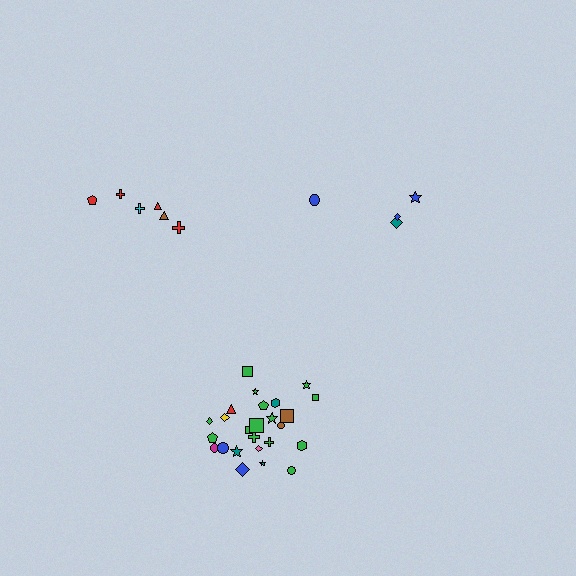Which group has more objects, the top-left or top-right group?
The top-left group.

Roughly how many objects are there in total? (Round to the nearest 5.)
Roughly 35 objects in total.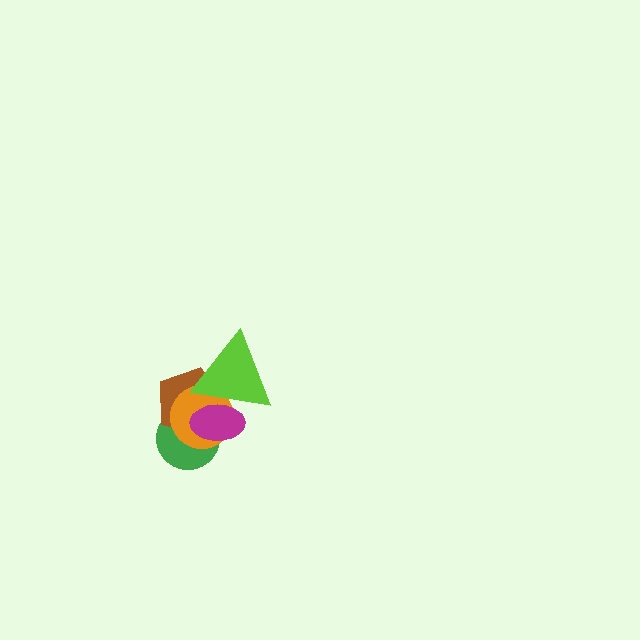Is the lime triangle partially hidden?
No, no other shape covers it.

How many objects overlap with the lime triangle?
3 objects overlap with the lime triangle.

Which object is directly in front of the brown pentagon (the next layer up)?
The orange circle is directly in front of the brown pentagon.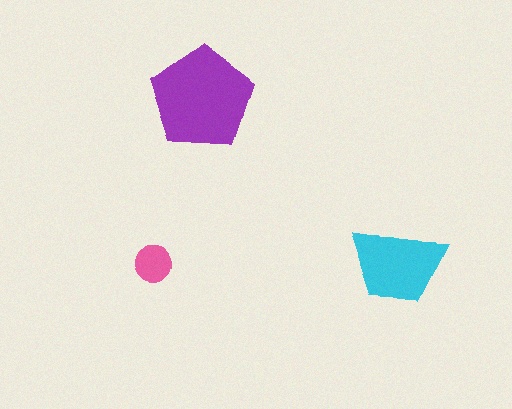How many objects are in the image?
There are 3 objects in the image.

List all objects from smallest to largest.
The pink circle, the cyan trapezoid, the purple pentagon.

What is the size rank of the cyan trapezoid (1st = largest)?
2nd.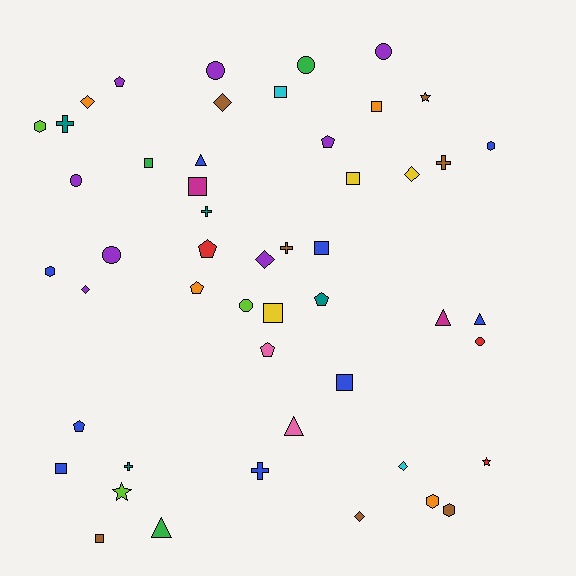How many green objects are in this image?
There are 3 green objects.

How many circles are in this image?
There are 7 circles.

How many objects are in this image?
There are 50 objects.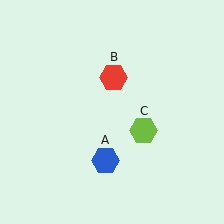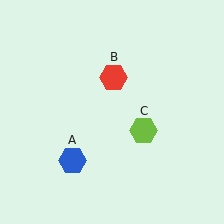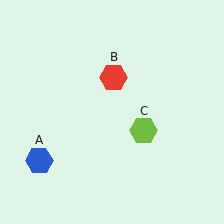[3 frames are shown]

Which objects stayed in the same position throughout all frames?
Red hexagon (object B) and lime hexagon (object C) remained stationary.